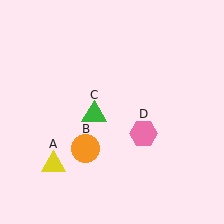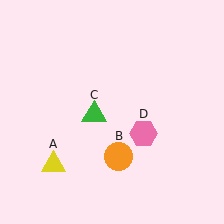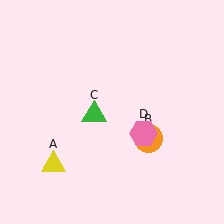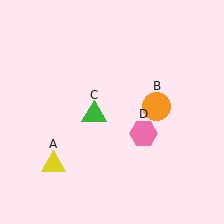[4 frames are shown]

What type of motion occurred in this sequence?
The orange circle (object B) rotated counterclockwise around the center of the scene.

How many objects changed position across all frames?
1 object changed position: orange circle (object B).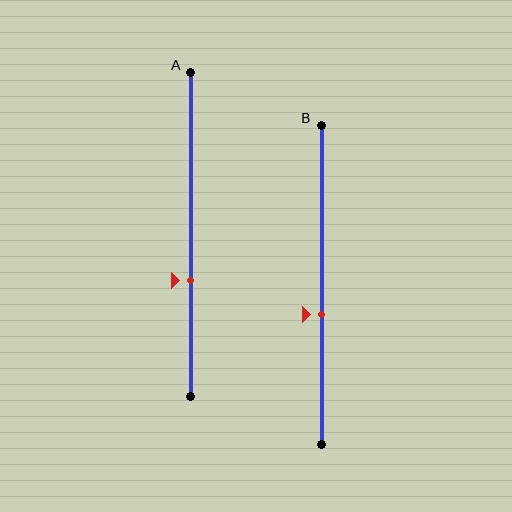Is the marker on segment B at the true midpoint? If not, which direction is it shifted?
No, the marker on segment B is shifted downward by about 9% of the segment length.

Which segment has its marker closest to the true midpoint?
Segment B has its marker closest to the true midpoint.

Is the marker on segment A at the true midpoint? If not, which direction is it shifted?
No, the marker on segment A is shifted downward by about 14% of the segment length.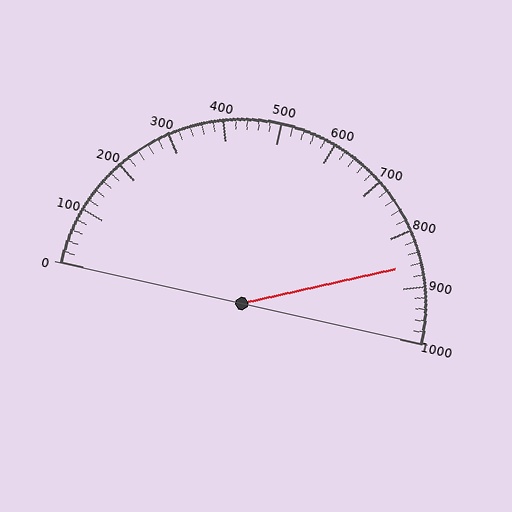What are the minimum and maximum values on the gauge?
The gauge ranges from 0 to 1000.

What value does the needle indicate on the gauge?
The needle indicates approximately 860.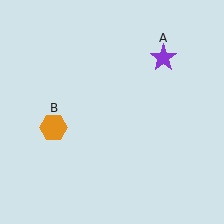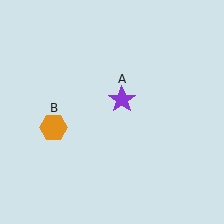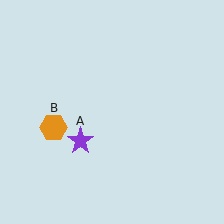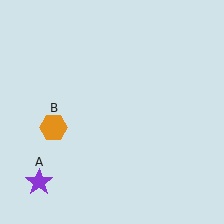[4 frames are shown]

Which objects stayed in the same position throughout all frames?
Orange hexagon (object B) remained stationary.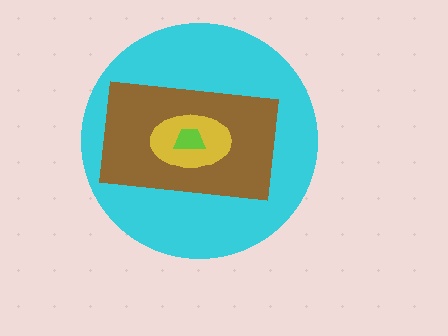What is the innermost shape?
The lime trapezoid.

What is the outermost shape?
The cyan circle.